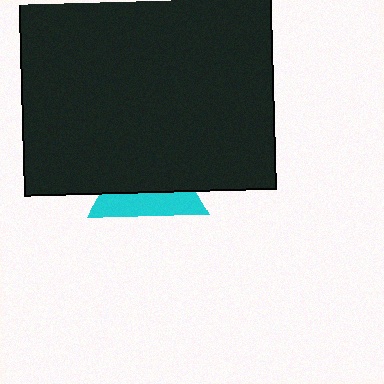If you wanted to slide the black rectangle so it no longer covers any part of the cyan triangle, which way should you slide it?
Slide it up — that is the most direct way to separate the two shapes.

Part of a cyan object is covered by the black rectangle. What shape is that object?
It is a triangle.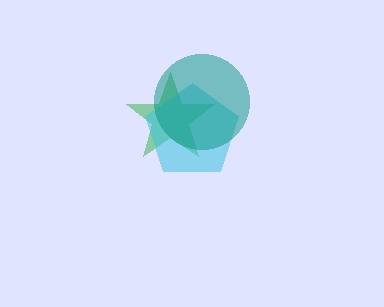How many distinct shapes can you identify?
There are 3 distinct shapes: a green star, a cyan pentagon, a teal circle.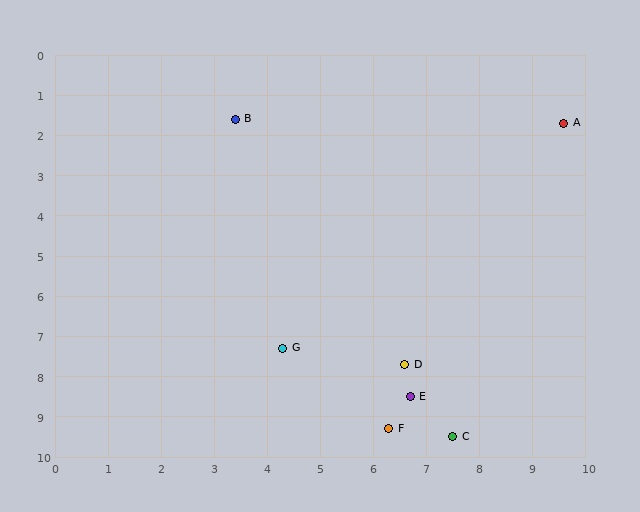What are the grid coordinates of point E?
Point E is at approximately (6.7, 8.5).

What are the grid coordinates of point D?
Point D is at approximately (6.6, 7.7).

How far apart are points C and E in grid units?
Points C and E are about 1.3 grid units apart.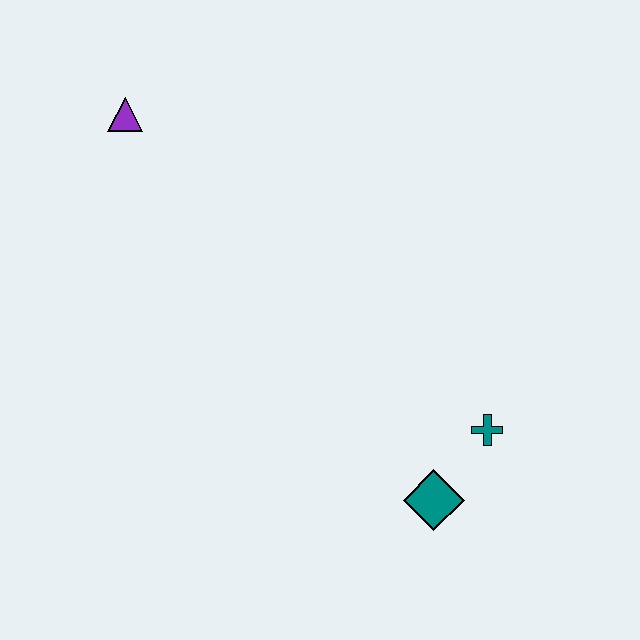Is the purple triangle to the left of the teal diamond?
Yes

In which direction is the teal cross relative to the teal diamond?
The teal cross is above the teal diamond.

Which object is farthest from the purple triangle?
The teal diamond is farthest from the purple triangle.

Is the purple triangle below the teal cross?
No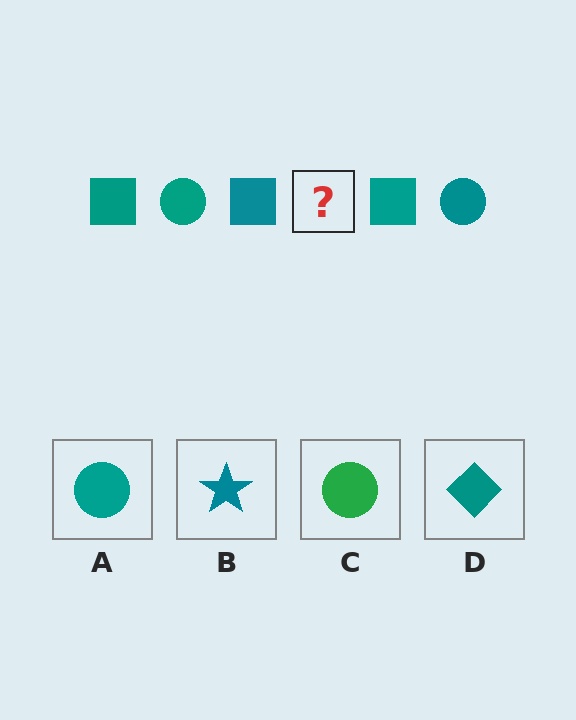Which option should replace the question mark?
Option A.